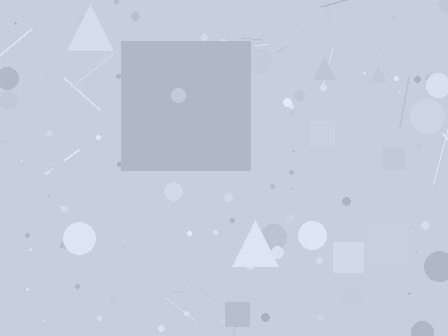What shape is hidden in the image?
A square is hidden in the image.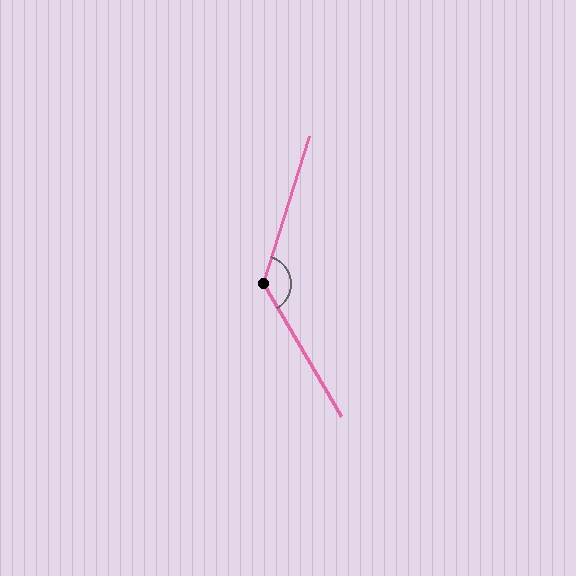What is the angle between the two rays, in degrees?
Approximately 132 degrees.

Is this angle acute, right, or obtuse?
It is obtuse.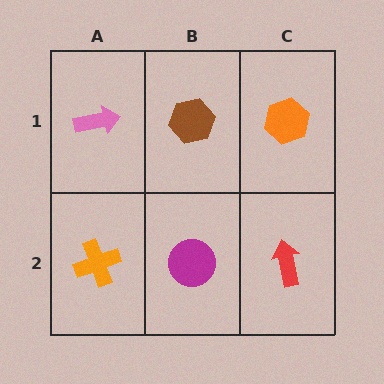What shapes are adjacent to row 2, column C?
An orange hexagon (row 1, column C), a magenta circle (row 2, column B).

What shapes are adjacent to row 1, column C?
A red arrow (row 2, column C), a brown hexagon (row 1, column B).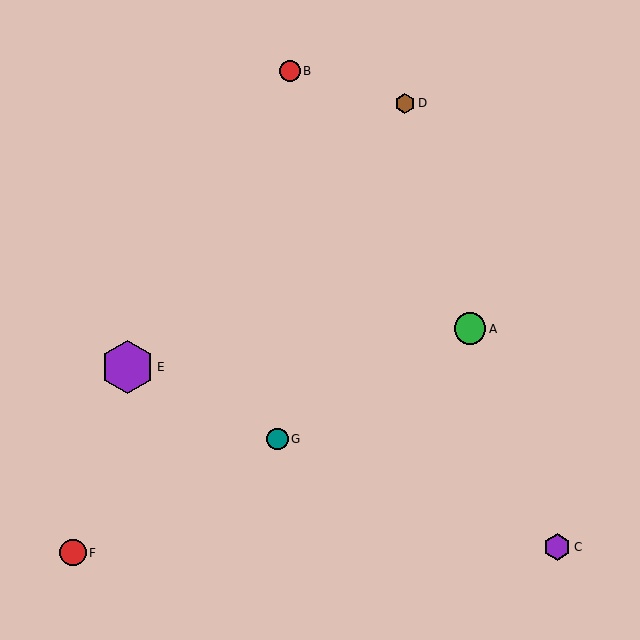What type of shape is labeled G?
Shape G is a teal circle.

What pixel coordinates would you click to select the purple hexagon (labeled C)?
Click at (557, 547) to select the purple hexagon C.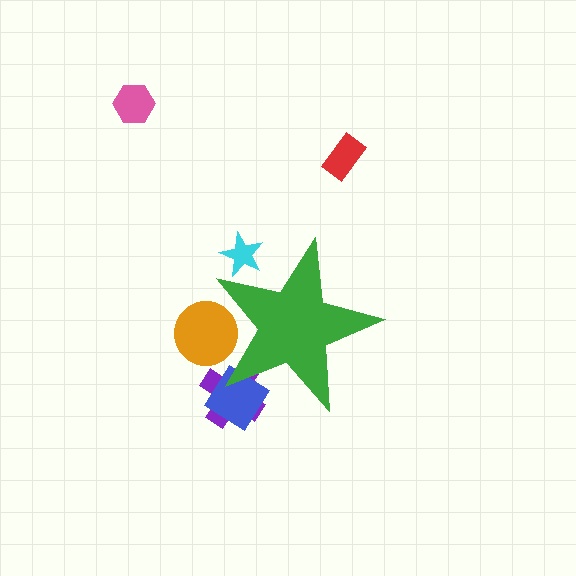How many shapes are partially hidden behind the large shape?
4 shapes are partially hidden.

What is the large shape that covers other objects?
A green star.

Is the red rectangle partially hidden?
No, the red rectangle is fully visible.